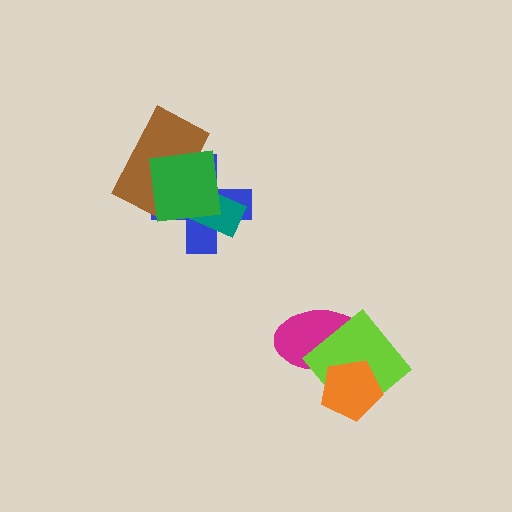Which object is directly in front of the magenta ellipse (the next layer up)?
The lime diamond is directly in front of the magenta ellipse.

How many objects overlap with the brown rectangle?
2 objects overlap with the brown rectangle.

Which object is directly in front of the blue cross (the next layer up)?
The teal rectangle is directly in front of the blue cross.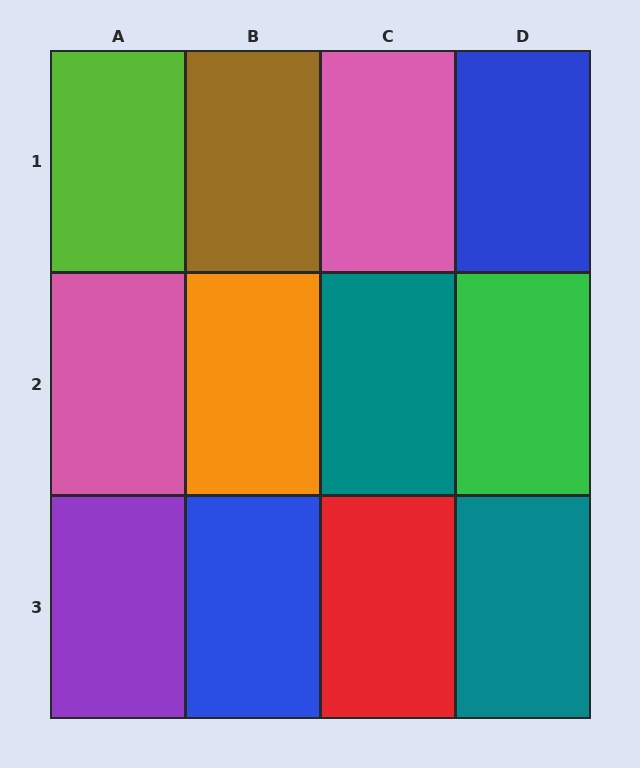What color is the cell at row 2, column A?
Pink.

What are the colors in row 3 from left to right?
Purple, blue, red, teal.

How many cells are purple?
1 cell is purple.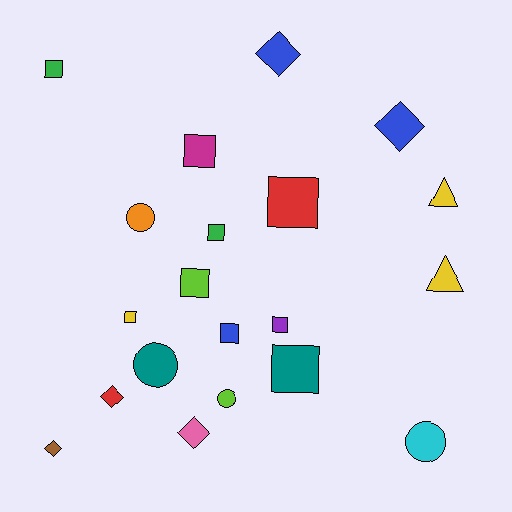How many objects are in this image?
There are 20 objects.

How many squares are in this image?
There are 9 squares.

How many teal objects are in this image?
There are 2 teal objects.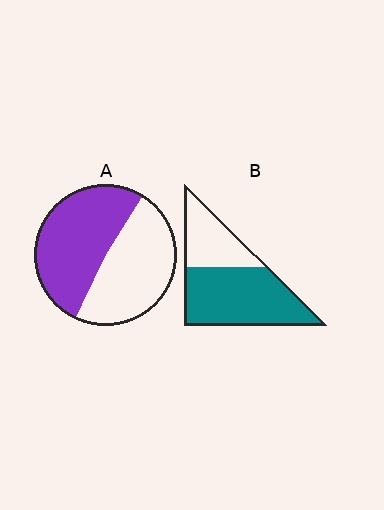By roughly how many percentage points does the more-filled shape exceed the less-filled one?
By roughly 15 percentage points (B over A).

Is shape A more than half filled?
Roughly half.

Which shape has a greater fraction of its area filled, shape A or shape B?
Shape B.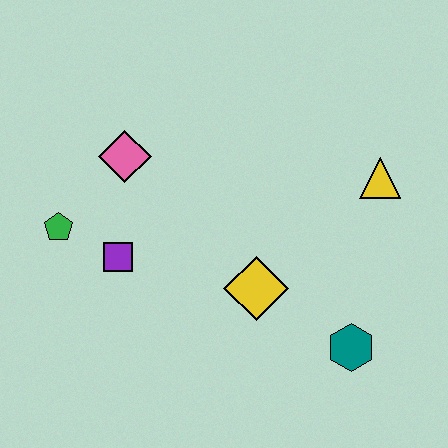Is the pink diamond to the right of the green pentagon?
Yes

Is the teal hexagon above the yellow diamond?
No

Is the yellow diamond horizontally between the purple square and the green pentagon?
No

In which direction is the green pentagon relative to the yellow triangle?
The green pentagon is to the left of the yellow triangle.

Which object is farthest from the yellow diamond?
The green pentagon is farthest from the yellow diamond.